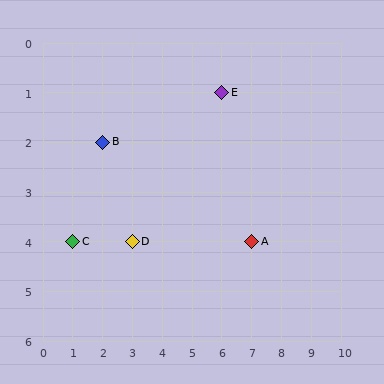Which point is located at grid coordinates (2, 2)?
Point B is at (2, 2).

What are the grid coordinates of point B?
Point B is at grid coordinates (2, 2).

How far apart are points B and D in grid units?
Points B and D are 1 column and 2 rows apart (about 2.2 grid units diagonally).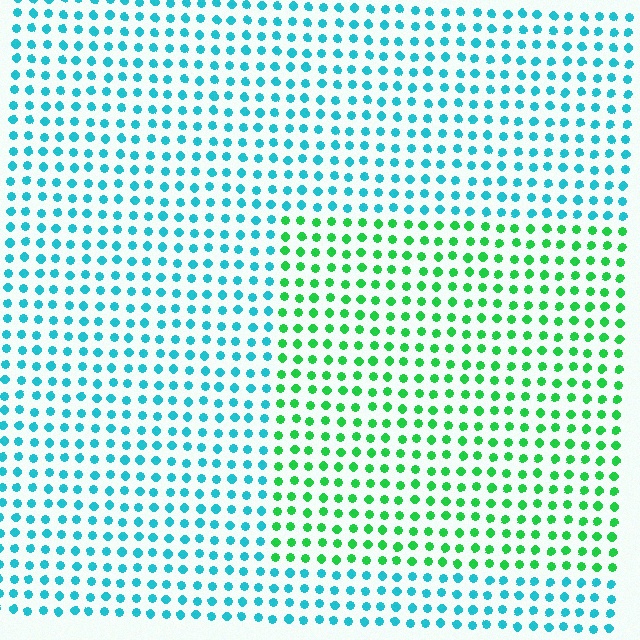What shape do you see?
I see a rectangle.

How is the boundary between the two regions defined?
The boundary is defined purely by a slight shift in hue (about 52 degrees). Spacing, size, and orientation are identical on both sides.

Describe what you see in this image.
The image is filled with small cyan elements in a uniform arrangement. A rectangle-shaped region is visible where the elements are tinted to a slightly different hue, forming a subtle color boundary.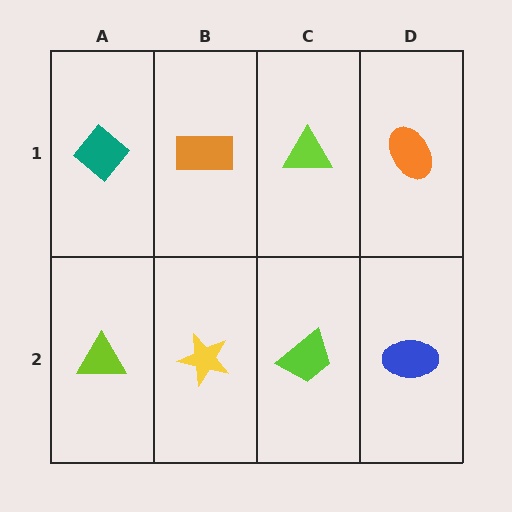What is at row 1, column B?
An orange rectangle.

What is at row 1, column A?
A teal diamond.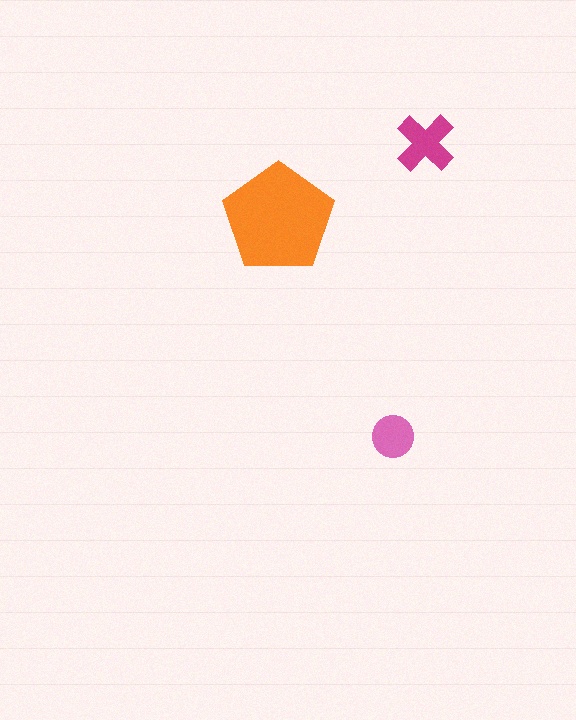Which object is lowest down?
The pink circle is bottommost.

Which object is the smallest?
The pink circle.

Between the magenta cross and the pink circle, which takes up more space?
The magenta cross.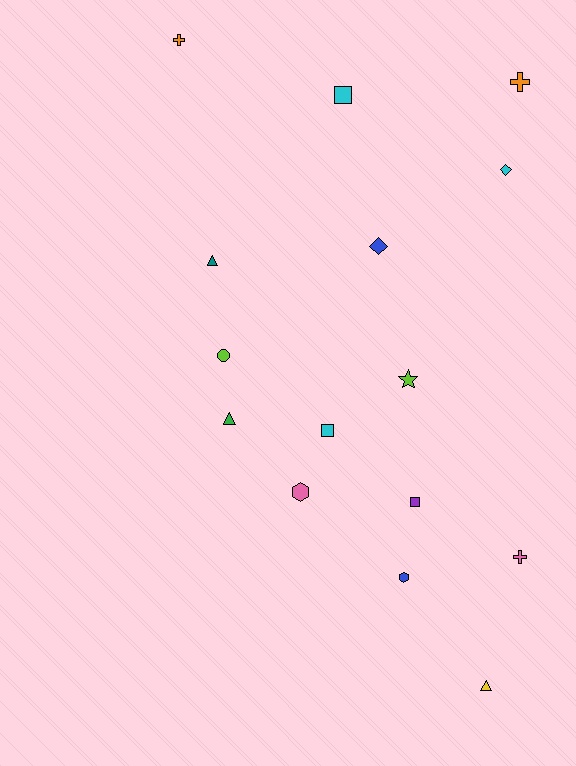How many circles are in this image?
There is 1 circle.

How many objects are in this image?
There are 15 objects.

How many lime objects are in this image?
There are 2 lime objects.